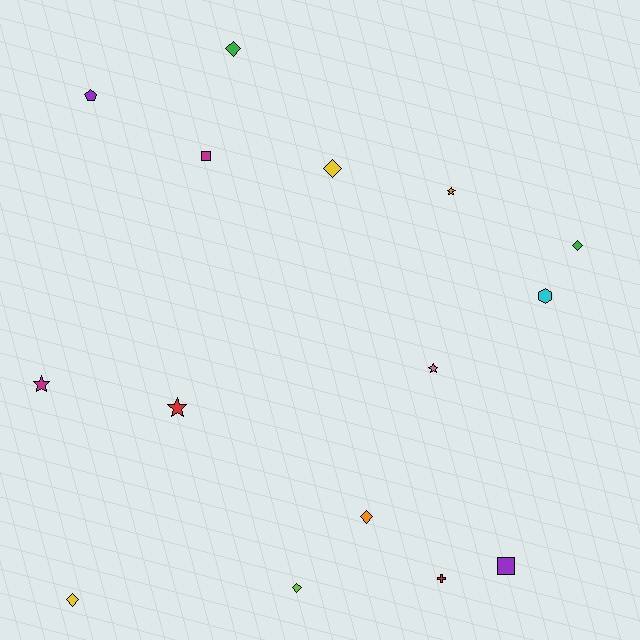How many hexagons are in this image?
There is 1 hexagon.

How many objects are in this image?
There are 15 objects.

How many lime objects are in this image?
There is 1 lime object.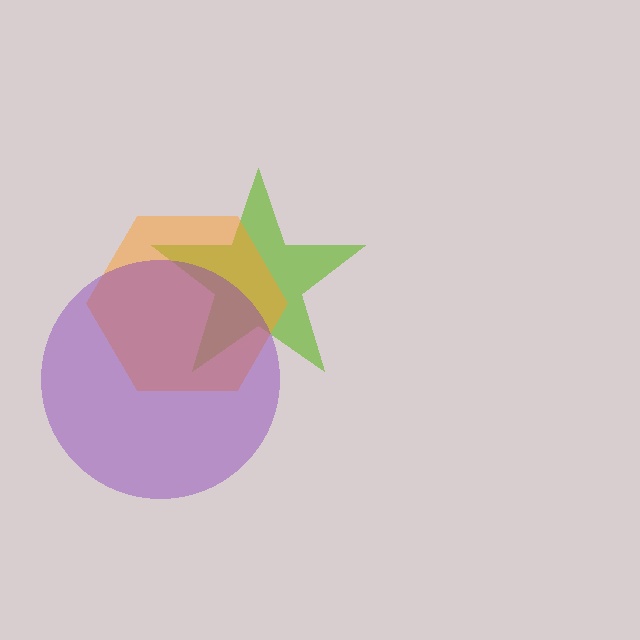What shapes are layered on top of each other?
The layered shapes are: a lime star, an orange hexagon, a purple circle.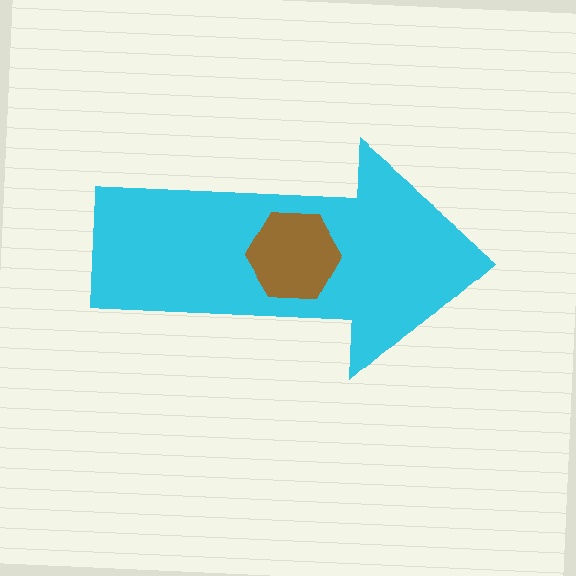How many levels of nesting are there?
2.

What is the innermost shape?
The brown hexagon.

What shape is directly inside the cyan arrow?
The brown hexagon.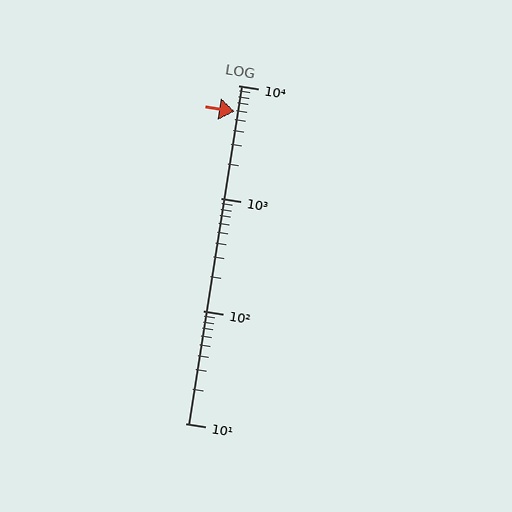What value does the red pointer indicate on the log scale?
The pointer indicates approximately 5900.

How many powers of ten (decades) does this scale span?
The scale spans 3 decades, from 10 to 10000.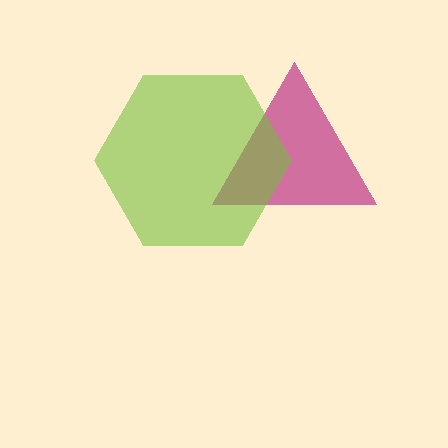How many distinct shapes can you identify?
There are 2 distinct shapes: a magenta triangle, a lime hexagon.